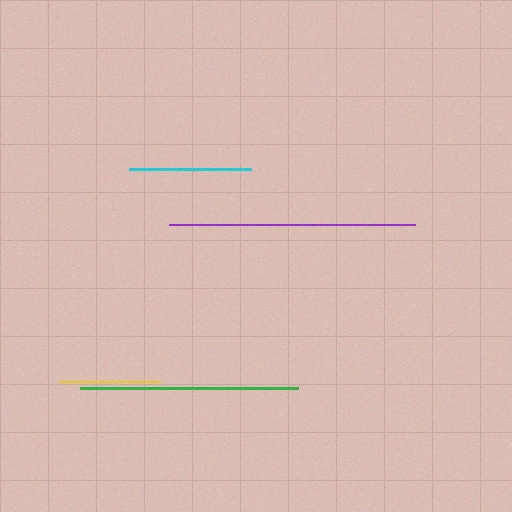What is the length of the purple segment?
The purple segment is approximately 246 pixels long.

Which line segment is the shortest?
The yellow line is the shortest at approximately 101 pixels.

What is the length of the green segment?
The green segment is approximately 218 pixels long.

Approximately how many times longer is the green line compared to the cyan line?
The green line is approximately 1.8 times the length of the cyan line.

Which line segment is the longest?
The purple line is the longest at approximately 246 pixels.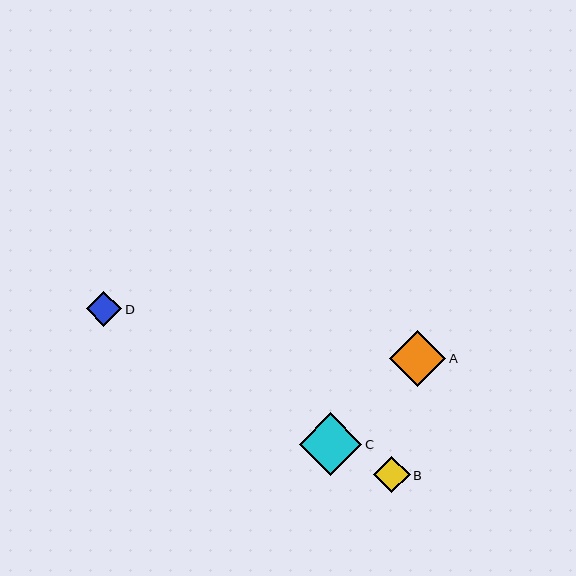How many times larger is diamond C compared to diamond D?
Diamond C is approximately 1.8 times the size of diamond D.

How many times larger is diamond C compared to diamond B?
Diamond C is approximately 1.7 times the size of diamond B.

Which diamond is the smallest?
Diamond D is the smallest with a size of approximately 36 pixels.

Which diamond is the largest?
Diamond C is the largest with a size of approximately 63 pixels.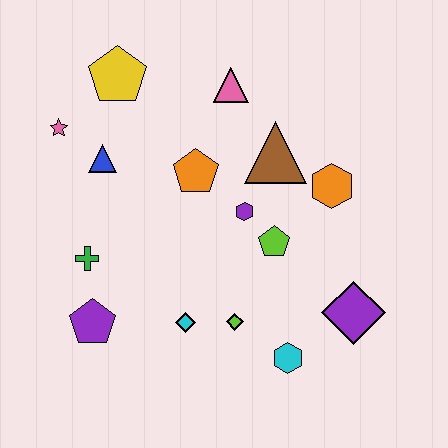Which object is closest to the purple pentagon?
The green cross is closest to the purple pentagon.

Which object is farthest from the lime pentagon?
The pink star is farthest from the lime pentagon.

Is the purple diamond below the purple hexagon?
Yes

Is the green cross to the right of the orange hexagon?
No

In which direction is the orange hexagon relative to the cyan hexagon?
The orange hexagon is above the cyan hexagon.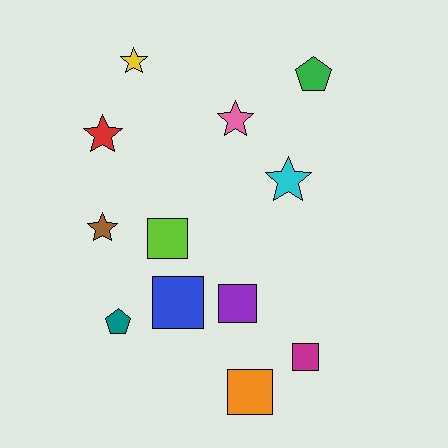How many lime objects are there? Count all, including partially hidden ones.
There is 1 lime object.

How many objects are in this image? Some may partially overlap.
There are 12 objects.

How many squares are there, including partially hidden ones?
There are 5 squares.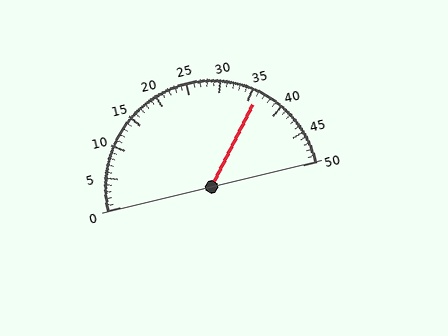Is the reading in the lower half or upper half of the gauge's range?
The reading is in the upper half of the range (0 to 50).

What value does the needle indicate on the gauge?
The needle indicates approximately 36.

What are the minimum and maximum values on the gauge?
The gauge ranges from 0 to 50.